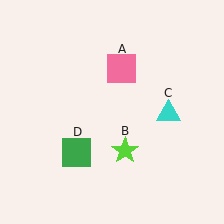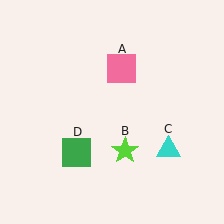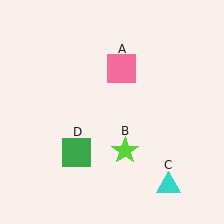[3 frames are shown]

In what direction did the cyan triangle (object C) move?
The cyan triangle (object C) moved down.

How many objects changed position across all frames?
1 object changed position: cyan triangle (object C).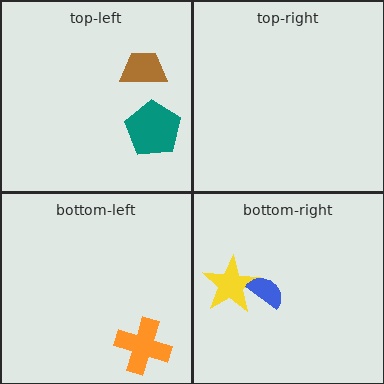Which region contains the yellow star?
The bottom-right region.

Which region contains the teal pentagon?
The top-left region.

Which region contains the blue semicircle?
The bottom-right region.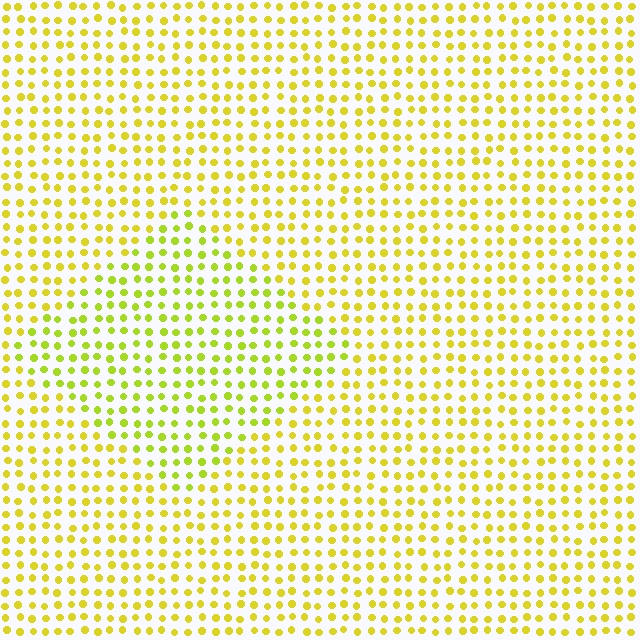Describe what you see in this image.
The image is filled with small yellow elements in a uniform arrangement. A diamond-shaped region is visible where the elements are tinted to a slightly different hue, forming a subtle color boundary.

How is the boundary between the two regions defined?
The boundary is defined purely by a slight shift in hue (about 20 degrees). Spacing, size, and orientation are identical on both sides.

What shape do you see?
I see a diamond.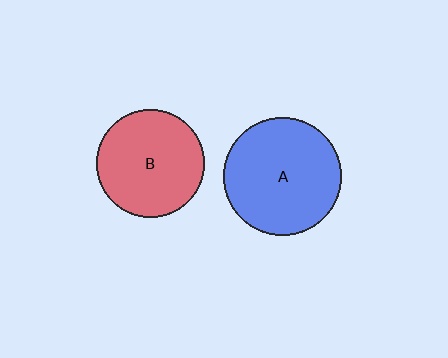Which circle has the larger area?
Circle A (blue).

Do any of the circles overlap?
No, none of the circles overlap.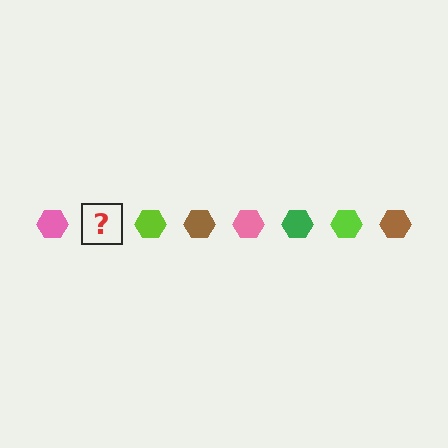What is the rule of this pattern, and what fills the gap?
The rule is that the pattern cycles through pink, green, lime, brown hexagons. The gap should be filled with a green hexagon.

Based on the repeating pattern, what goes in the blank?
The blank should be a green hexagon.